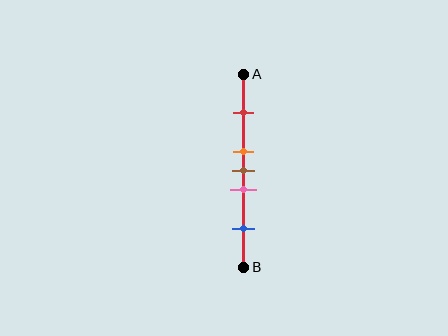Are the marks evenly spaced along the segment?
No, the marks are not evenly spaced.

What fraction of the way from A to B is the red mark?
The red mark is approximately 20% (0.2) of the way from A to B.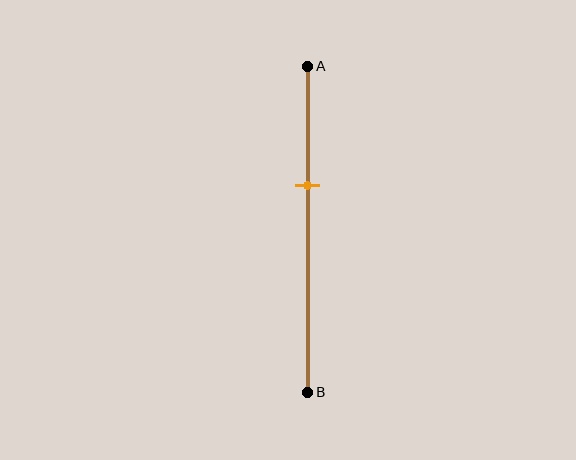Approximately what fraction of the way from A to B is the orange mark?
The orange mark is approximately 35% of the way from A to B.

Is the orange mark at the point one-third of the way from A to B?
No, the mark is at about 35% from A, not at the 33% one-third point.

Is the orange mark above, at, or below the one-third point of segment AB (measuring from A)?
The orange mark is below the one-third point of segment AB.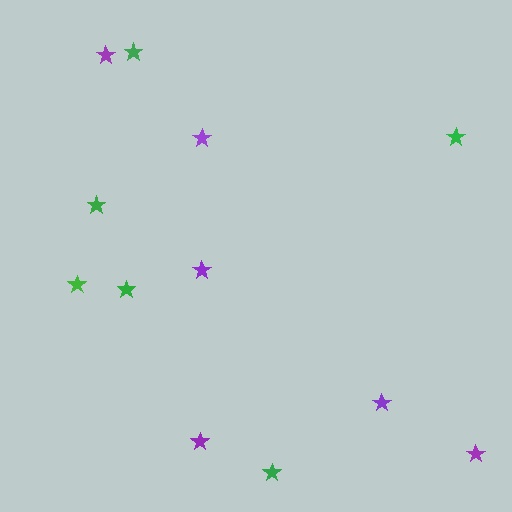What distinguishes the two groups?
There are 2 groups: one group of green stars (6) and one group of purple stars (6).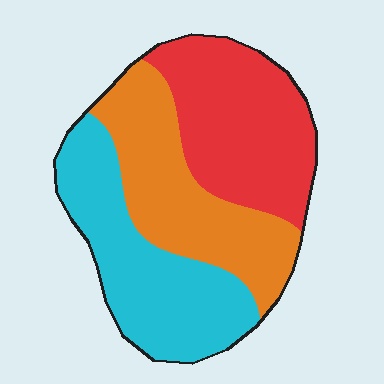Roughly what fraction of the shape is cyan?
Cyan takes up between a quarter and a half of the shape.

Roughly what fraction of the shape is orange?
Orange covers about 30% of the shape.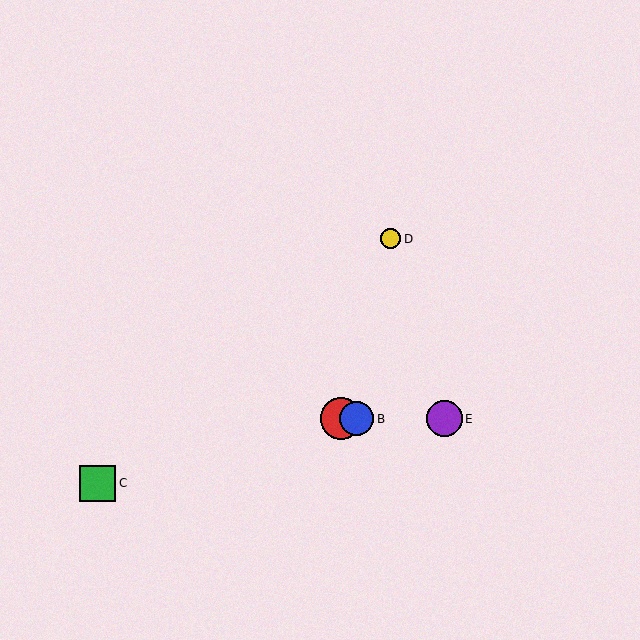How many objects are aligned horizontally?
3 objects (A, B, E) are aligned horizontally.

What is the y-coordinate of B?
Object B is at y≈419.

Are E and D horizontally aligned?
No, E is at y≈419 and D is at y≈239.